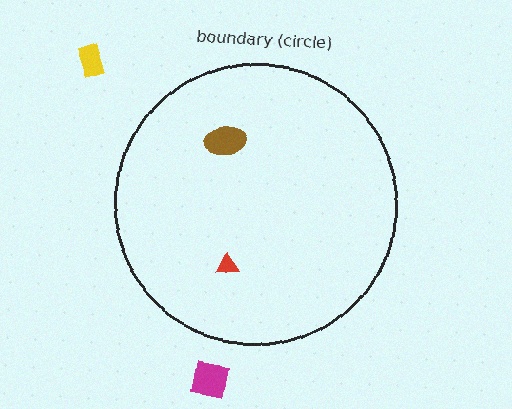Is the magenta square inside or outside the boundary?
Outside.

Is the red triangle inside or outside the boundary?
Inside.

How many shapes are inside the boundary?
2 inside, 2 outside.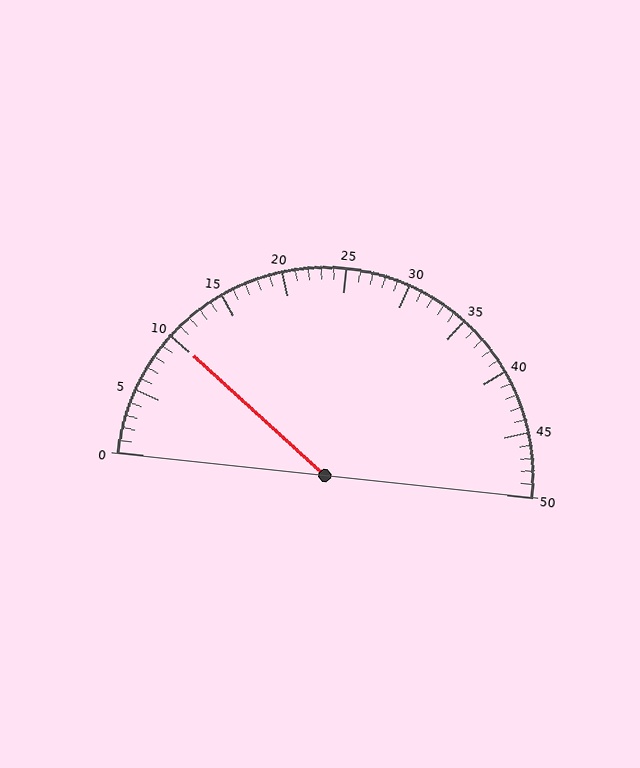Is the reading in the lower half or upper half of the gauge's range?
The reading is in the lower half of the range (0 to 50).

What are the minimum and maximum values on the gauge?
The gauge ranges from 0 to 50.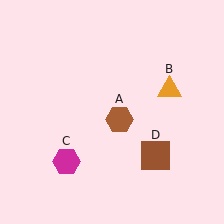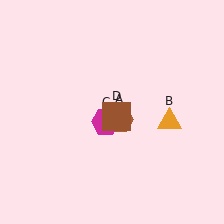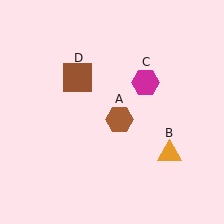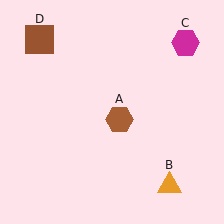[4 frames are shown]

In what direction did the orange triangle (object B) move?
The orange triangle (object B) moved down.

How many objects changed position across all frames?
3 objects changed position: orange triangle (object B), magenta hexagon (object C), brown square (object D).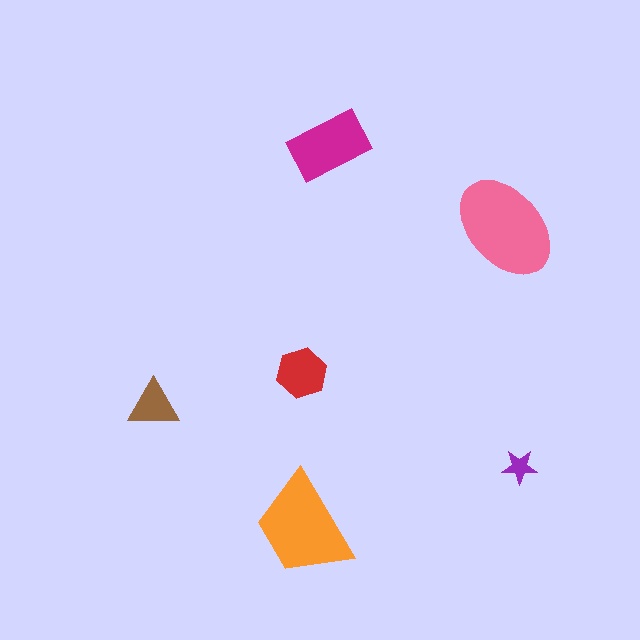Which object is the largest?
The pink ellipse.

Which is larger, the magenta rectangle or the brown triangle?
The magenta rectangle.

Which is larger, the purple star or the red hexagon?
The red hexagon.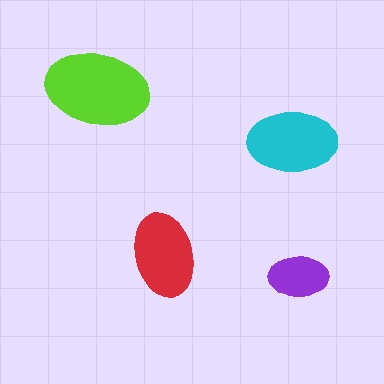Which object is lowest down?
The purple ellipse is bottommost.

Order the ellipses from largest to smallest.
the lime one, the cyan one, the red one, the purple one.